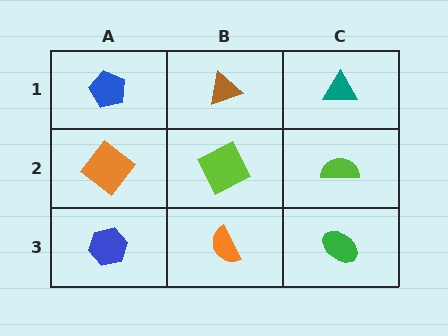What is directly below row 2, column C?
A green ellipse.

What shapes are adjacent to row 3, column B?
A lime square (row 2, column B), a blue hexagon (row 3, column A), a green ellipse (row 3, column C).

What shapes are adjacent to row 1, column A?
An orange diamond (row 2, column A), a brown triangle (row 1, column B).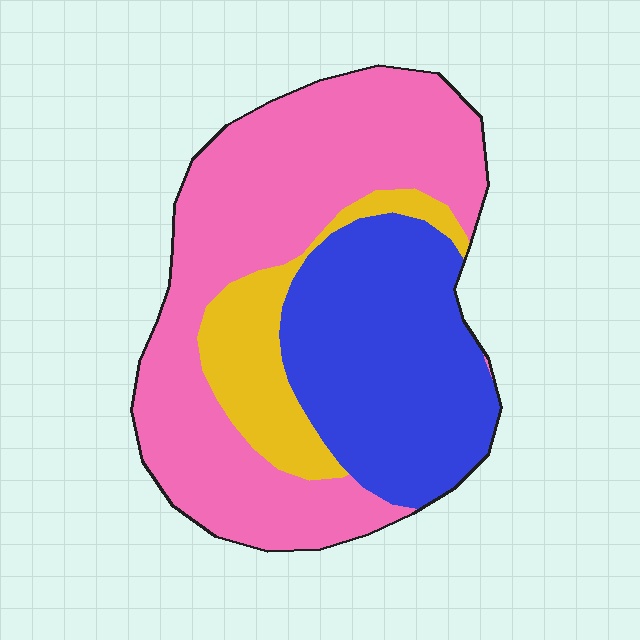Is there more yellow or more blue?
Blue.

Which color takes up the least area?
Yellow, at roughly 15%.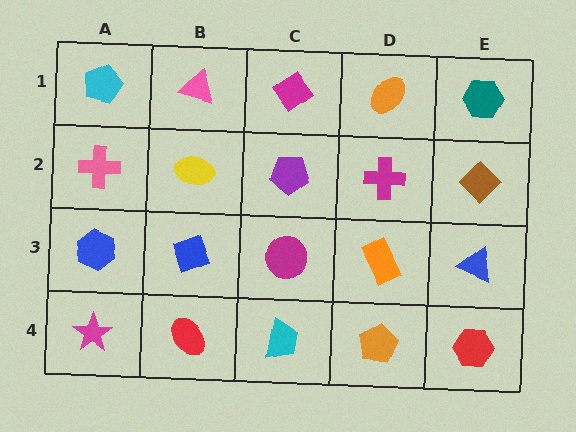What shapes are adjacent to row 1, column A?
A pink cross (row 2, column A), a pink triangle (row 1, column B).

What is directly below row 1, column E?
A brown diamond.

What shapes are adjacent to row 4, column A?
A blue hexagon (row 3, column A), a red ellipse (row 4, column B).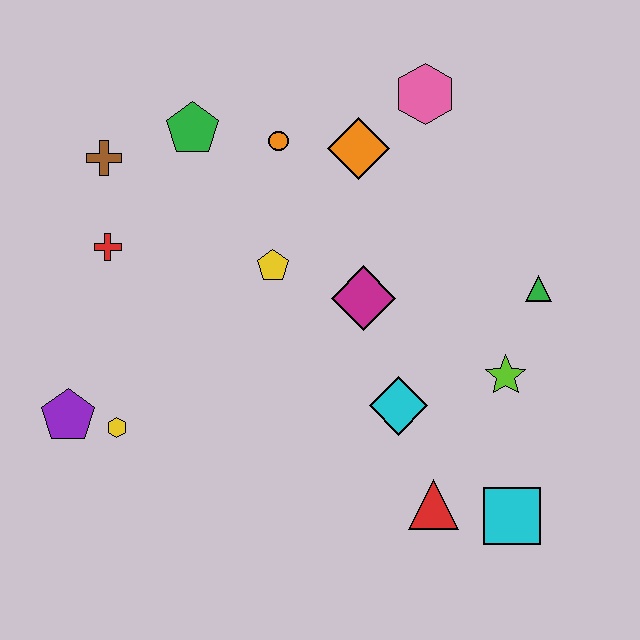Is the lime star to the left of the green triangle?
Yes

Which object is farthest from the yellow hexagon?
The pink hexagon is farthest from the yellow hexagon.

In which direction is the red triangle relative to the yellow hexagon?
The red triangle is to the right of the yellow hexagon.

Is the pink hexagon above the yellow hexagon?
Yes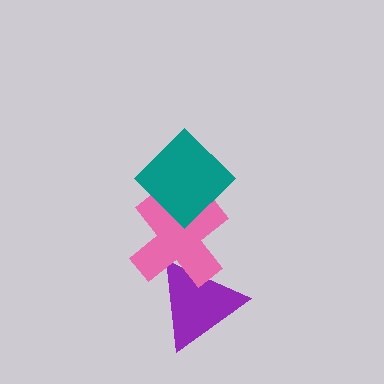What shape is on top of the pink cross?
The teal diamond is on top of the pink cross.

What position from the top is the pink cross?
The pink cross is 2nd from the top.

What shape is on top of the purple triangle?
The pink cross is on top of the purple triangle.